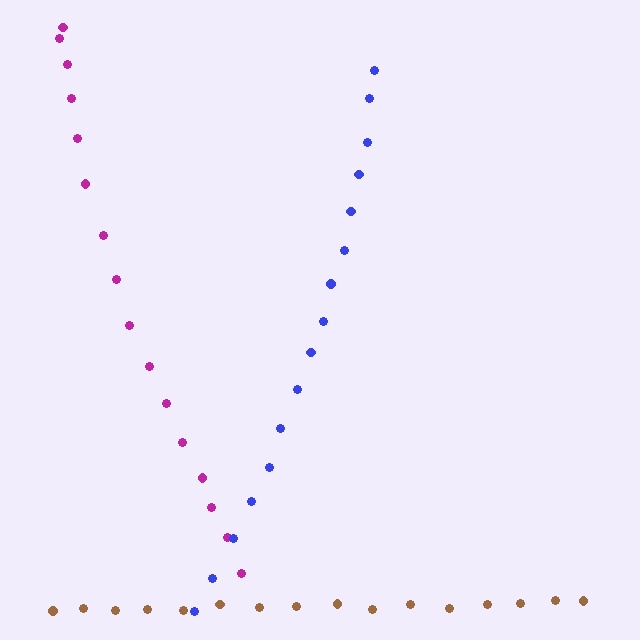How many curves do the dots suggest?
There are 3 distinct paths.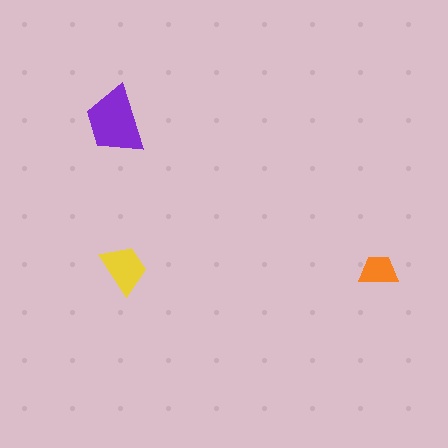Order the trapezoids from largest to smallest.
the purple one, the yellow one, the orange one.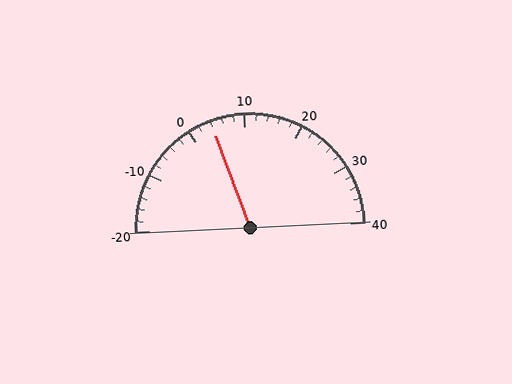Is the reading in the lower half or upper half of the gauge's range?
The reading is in the lower half of the range (-20 to 40).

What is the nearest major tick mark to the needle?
The nearest major tick mark is 0.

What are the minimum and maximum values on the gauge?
The gauge ranges from -20 to 40.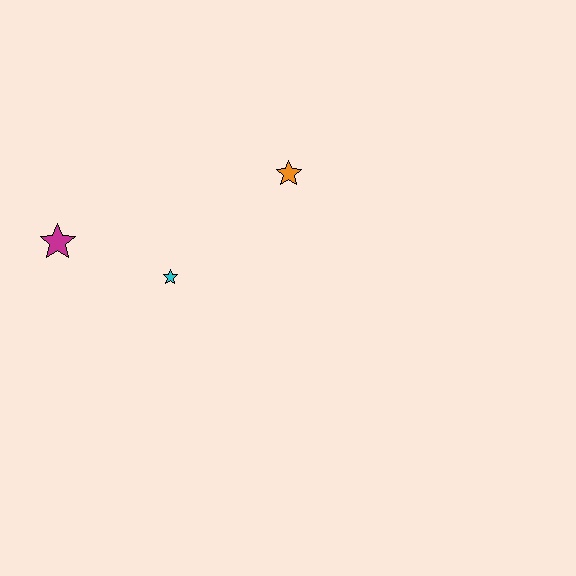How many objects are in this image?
There are 3 objects.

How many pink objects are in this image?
There are no pink objects.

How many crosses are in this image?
There are no crosses.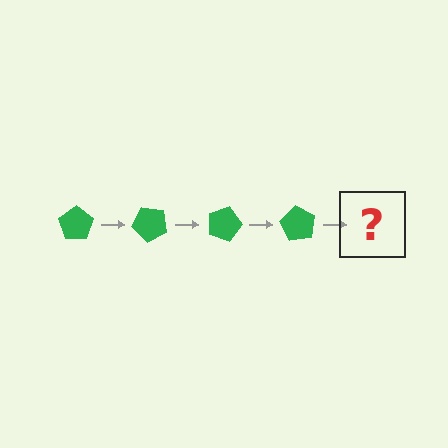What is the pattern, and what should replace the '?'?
The pattern is that the pentagon rotates 45 degrees each step. The '?' should be a green pentagon rotated 180 degrees.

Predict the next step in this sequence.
The next step is a green pentagon rotated 180 degrees.